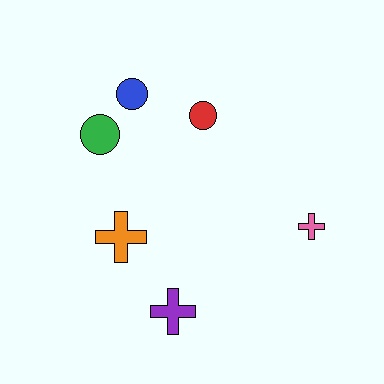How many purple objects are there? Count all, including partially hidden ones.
There is 1 purple object.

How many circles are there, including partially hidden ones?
There are 3 circles.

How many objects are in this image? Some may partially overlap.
There are 6 objects.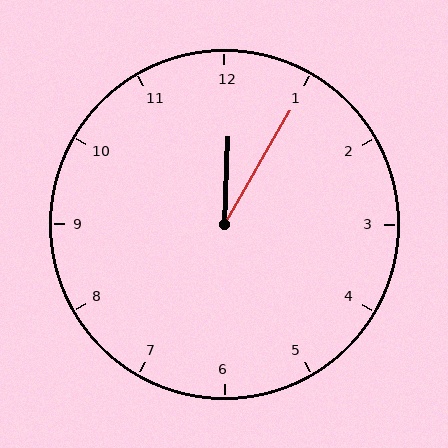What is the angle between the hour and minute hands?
Approximately 28 degrees.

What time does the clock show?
12:05.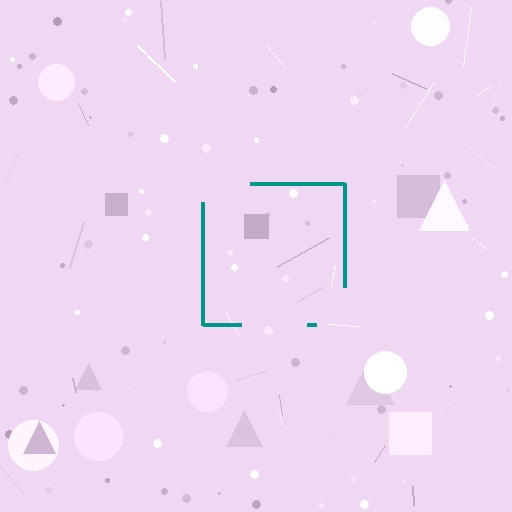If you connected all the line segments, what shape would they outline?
They would outline a square.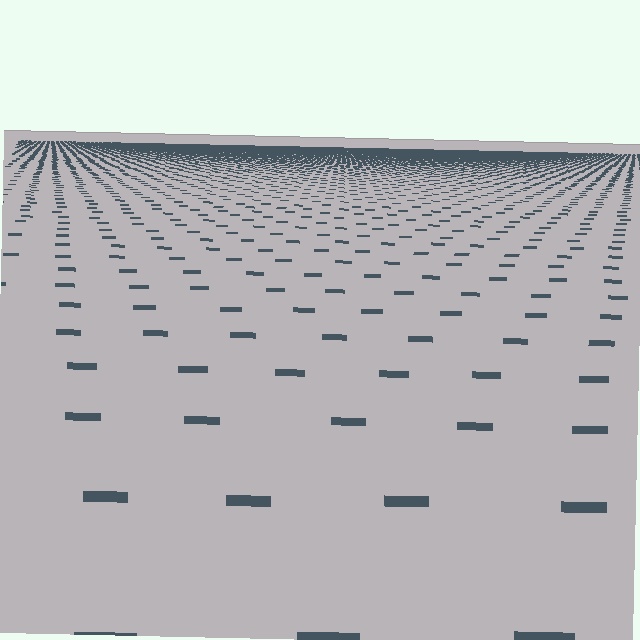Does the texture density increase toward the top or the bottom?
Density increases toward the top.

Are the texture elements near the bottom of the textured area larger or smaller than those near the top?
Larger. Near the bottom, elements are closer to the viewer and appear at a bigger on-screen size.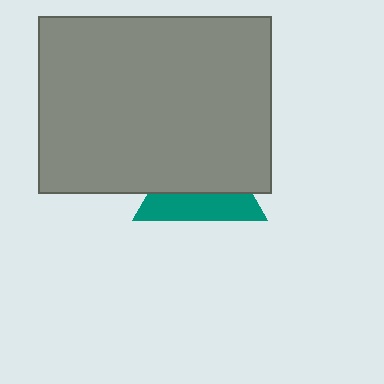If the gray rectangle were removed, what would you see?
You would see the complete teal triangle.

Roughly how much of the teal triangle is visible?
A small part of it is visible (roughly 42%).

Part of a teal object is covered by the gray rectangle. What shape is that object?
It is a triangle.